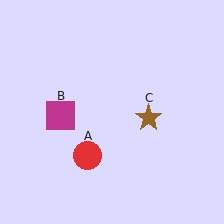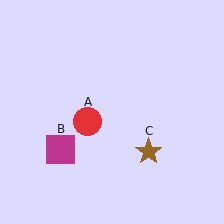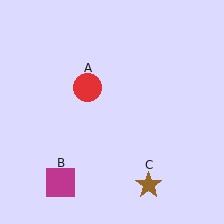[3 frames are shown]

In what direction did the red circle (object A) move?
The red circle (object A) moved up.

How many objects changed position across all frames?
3 objects changed position: red circle (object A), magenta square (object B), brown star (object C).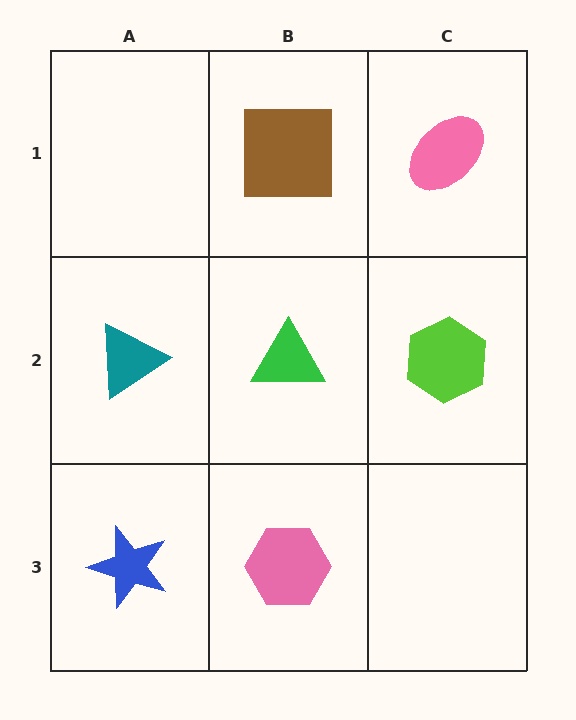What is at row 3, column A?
A blue star.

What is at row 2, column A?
A teal triangle.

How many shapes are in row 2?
3 shapes.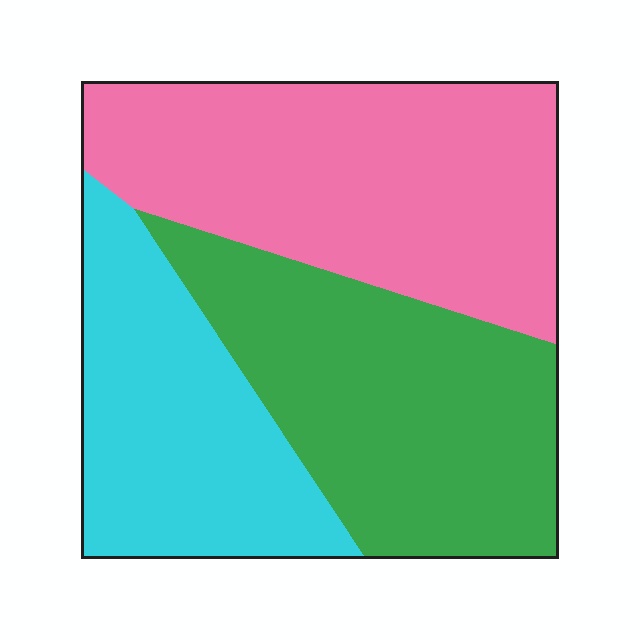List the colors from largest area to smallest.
From largest to smallest: pink, green, cyan.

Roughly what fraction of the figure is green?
Green covers roughly 35% of the figure.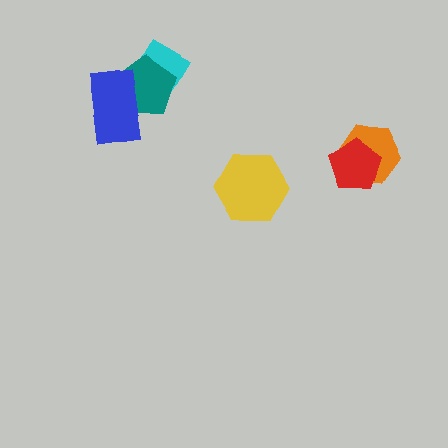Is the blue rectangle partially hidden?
No, no other shape covers it.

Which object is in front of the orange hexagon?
The red pentagon is in front of the orange hexagon.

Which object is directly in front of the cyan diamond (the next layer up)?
The teal pentagon is directly in front of the cyan diamond.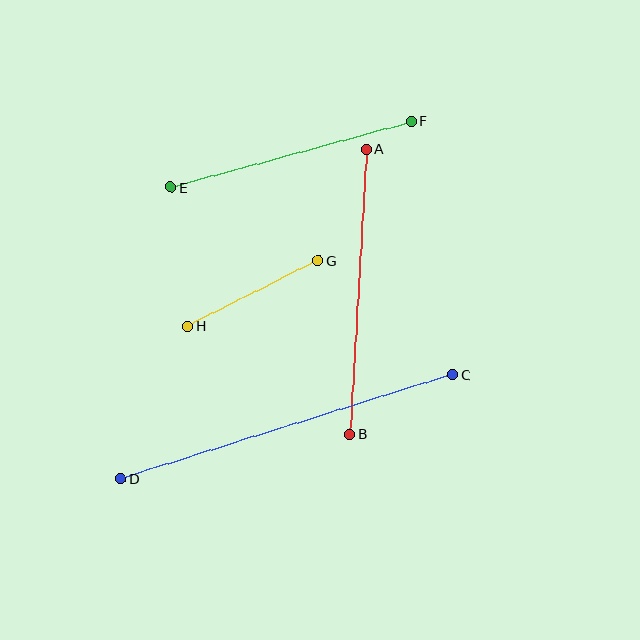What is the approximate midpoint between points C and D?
The midpoint is at approximately (287, 427) pixels.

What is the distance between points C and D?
The distance is approximately 348 pixels.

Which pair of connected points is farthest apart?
Points C and D are farthest apart.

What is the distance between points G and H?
The distance is approximately 146 pixels.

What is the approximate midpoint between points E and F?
The midpoint is at approximately (291, 154) pixels.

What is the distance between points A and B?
The distance is approximately 285 pixels.